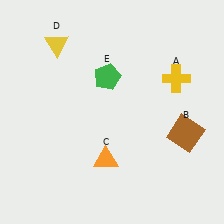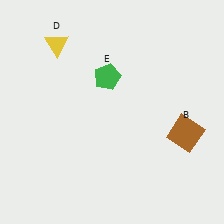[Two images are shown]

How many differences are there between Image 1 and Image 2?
There are 2 differences between the two images.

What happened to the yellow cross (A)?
The yellow cross (A) was removed in Image 2. It was in the top-right area of Image 1.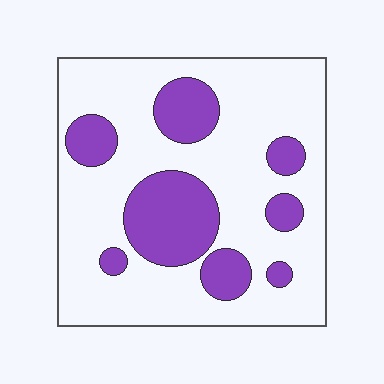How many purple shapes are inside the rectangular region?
8.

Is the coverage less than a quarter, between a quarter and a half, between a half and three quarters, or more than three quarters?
Between a quarter and a half.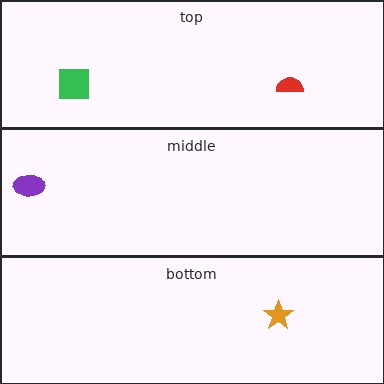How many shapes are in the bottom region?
1.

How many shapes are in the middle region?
1.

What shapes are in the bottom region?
The orange star.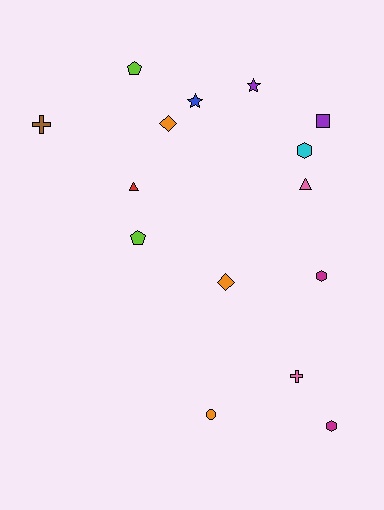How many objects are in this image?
There are 15 objects.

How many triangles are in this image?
There are 2 triangles.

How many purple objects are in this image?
There are 2 purple objects.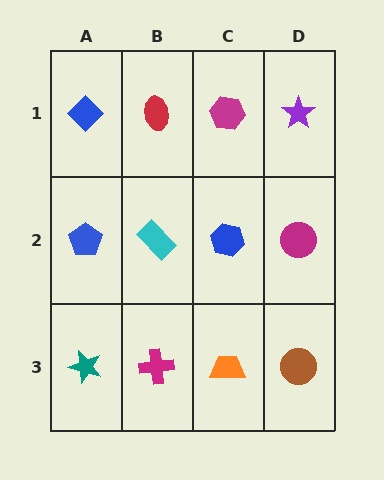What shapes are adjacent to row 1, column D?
A magenta circle (row 2, column D), a magenta hexagon (row 1, column C).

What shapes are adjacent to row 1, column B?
A cyan rectangle (row 2, column B), a blue diamond (row 1, column A), a magenta hexagon (row 1, column C).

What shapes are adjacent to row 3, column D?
A magenta circle (row 2, column D), an orange trapezoid (row 3, column C).